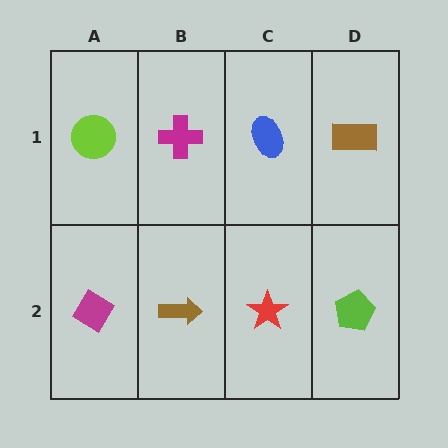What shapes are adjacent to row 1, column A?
A magenta diamond (row 2, column A), a magenta cross (row 1, column B).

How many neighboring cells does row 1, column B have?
3.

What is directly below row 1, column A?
A magenta diamond.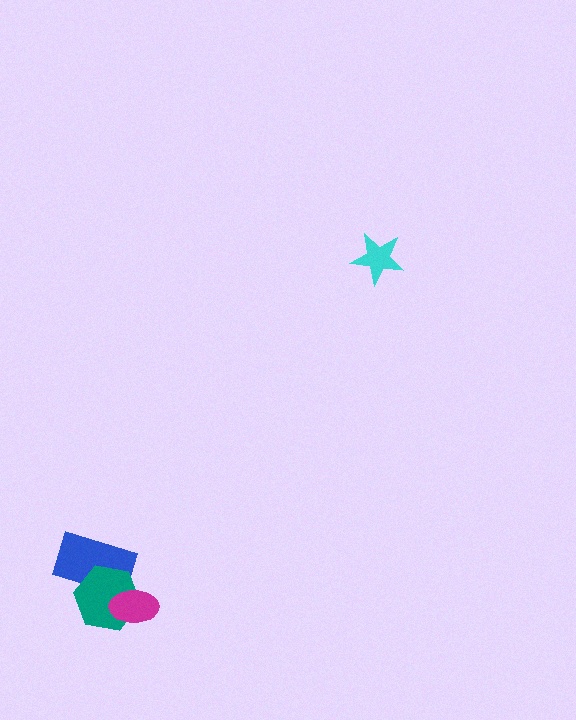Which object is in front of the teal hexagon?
The magenta ellipse is in front of the teal hexagon.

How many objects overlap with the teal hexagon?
2 objects overlap with the teal hexagon.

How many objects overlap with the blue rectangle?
1 object overlaps with the blue rectangle.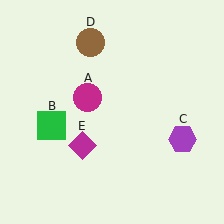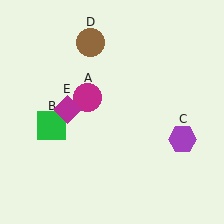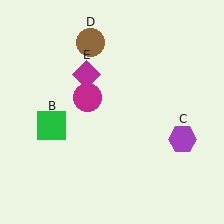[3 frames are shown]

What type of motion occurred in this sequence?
The magenta diamond (object E) rotated clockwise around the center of the scene.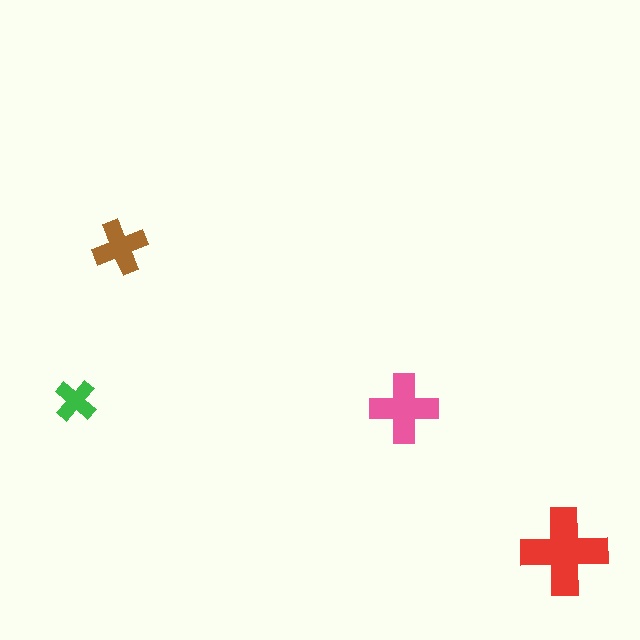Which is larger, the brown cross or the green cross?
The brown one.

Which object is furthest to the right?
The red cross is rightmost.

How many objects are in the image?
There are 4 objects in the image.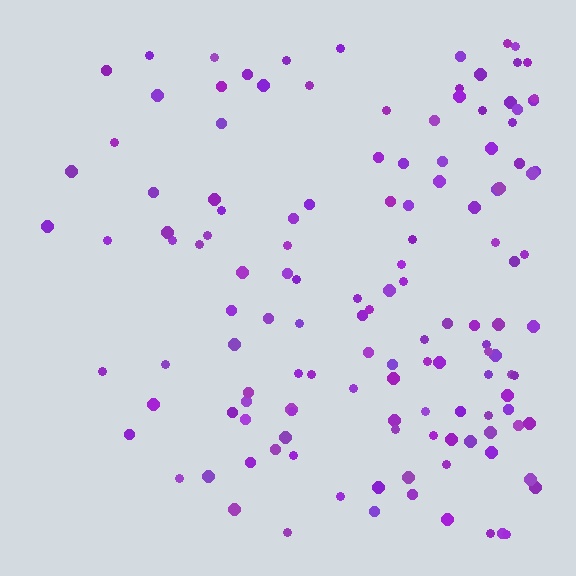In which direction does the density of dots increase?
From left to right, with the right side densest.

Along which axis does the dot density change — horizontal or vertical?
Horizontal.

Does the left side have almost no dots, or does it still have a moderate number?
Still a moderate number, just noticeably fewer than the right.